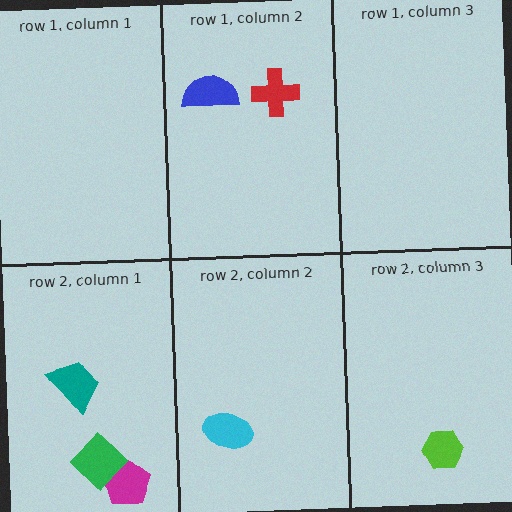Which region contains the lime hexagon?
The row 2, column 3 region.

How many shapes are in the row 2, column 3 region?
1.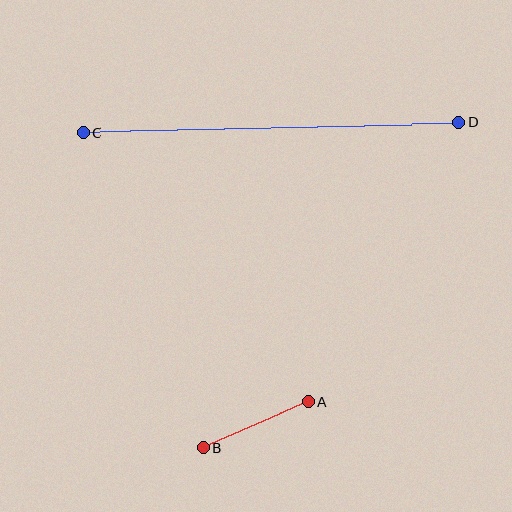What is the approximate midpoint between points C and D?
The midpoint is at approximately (271, 128) pixels.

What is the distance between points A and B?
The distance is approximately 116 pixels.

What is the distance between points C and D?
The distance is approximately 376 pixels.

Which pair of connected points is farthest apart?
Points C and D are farthest apart.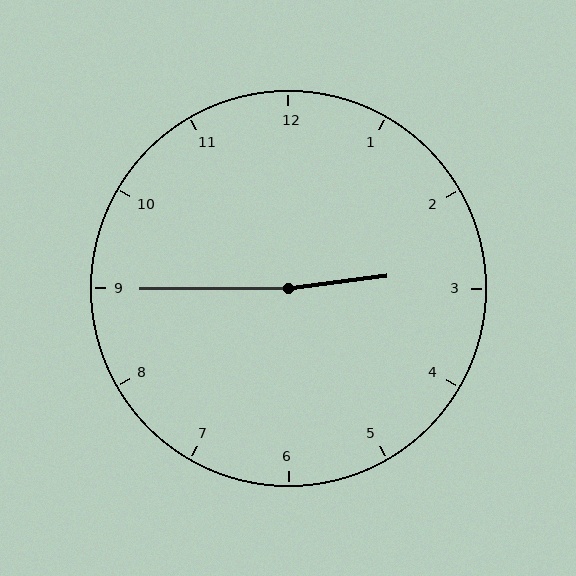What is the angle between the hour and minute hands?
Approximately 172 degrees.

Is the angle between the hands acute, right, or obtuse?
It is obtuse.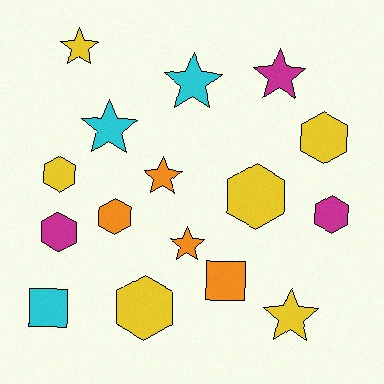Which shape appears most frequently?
Star, with 7 objects.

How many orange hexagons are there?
There is 1 orange hexagon.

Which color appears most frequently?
Yellow, with 6 objects.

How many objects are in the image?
There are 16 objects.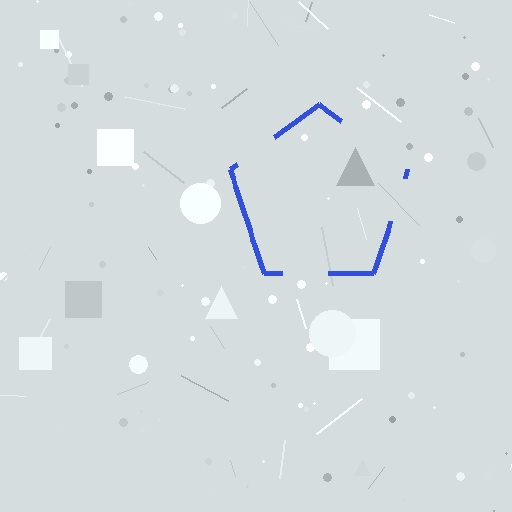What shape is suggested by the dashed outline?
The dashed outline suggests a pentagon.